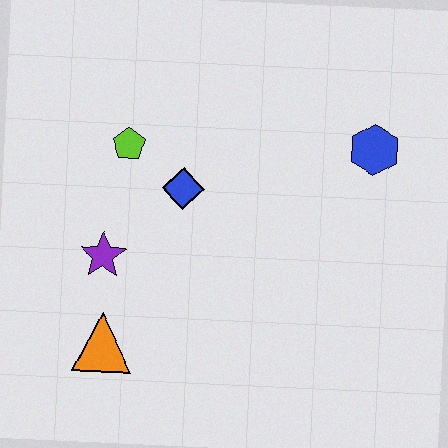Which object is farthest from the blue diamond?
The blue hexagon is farthest from the blue diamond.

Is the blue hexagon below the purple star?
No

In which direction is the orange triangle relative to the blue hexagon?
The orange triangle is to the left of the blue hexagon.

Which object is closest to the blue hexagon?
The blue diamond is closest to the blue hexagon.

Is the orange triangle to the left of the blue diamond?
Yes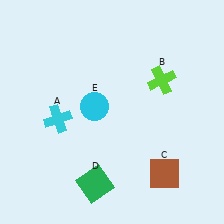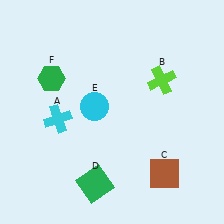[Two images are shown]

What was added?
A green hexagon (F) was added in Image 2.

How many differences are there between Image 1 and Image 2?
There is 1 difference between the two images.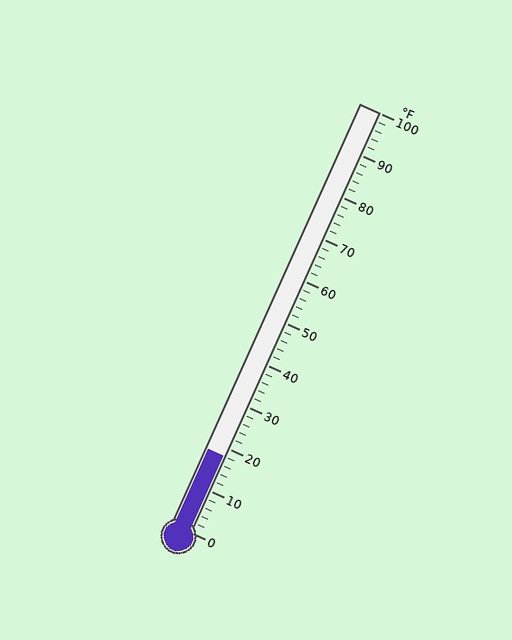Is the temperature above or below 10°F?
The temperature is above 10°F.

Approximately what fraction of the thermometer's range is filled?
The thermometer is filled to approximately 20% of its range.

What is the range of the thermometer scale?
The thermometer scale ranges from 0°F to 100°F.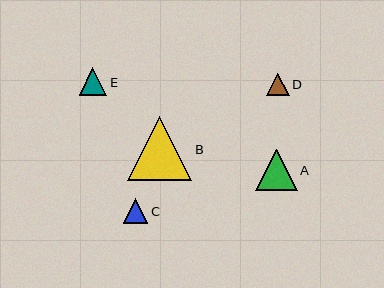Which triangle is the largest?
Triangle B is the largest with a size of approximately 65 pixels.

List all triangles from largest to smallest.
From largest to smallest: B, A, E, C, D.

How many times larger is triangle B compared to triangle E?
Triangle B is approximately 2.3 times the size of triangle E.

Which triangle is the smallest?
Triangle D is the smallest with a size of approximately 22 pixels.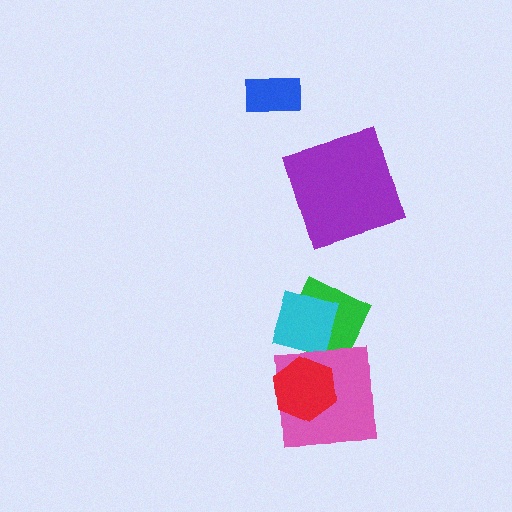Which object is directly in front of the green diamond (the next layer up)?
The cyan square is directly in front of the green diamond.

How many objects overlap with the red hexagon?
2 objects overlap with the red hexagon.